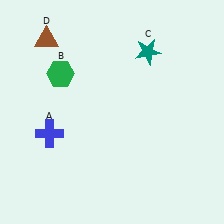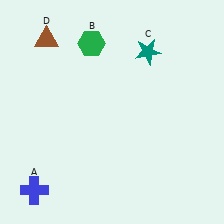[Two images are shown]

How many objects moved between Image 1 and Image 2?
2 objects moved between the two images.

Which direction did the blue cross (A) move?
The blue cross (A) moved down.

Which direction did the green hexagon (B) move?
The green hexagon (B) moved right.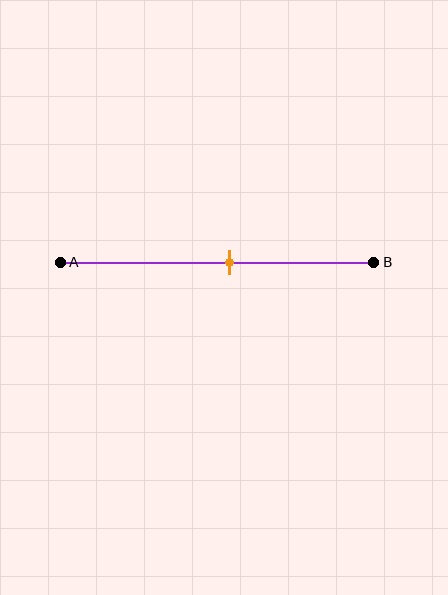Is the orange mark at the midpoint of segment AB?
No, the mark is at about 55% from A, not at the 50% midpoint.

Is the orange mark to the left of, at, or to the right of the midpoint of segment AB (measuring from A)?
The orange mark is to the right of the midpoint of segment AB.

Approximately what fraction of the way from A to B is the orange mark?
The orange mark is approximately 55% of the way from A to B.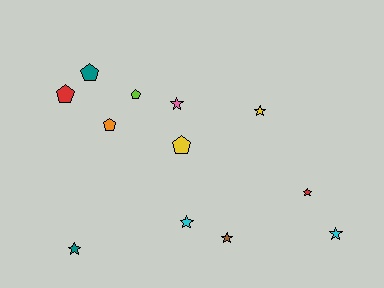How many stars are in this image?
There are 7 stars.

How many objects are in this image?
There are 12 objects.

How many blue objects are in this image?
There are no blue objects.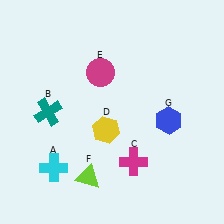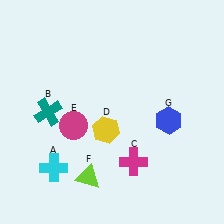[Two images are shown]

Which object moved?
The magenta circle (E) moved down.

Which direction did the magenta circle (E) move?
The magenta circle (E) moved down.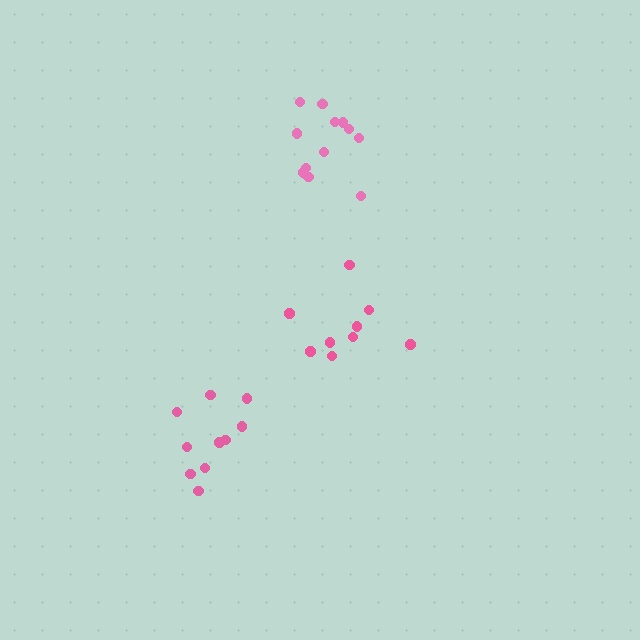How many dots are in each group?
Group 1: 10 dots, Group 2: 9 dots, Group 3: 12 dots (31 total).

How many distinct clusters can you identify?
There are 3 distinct clusters.